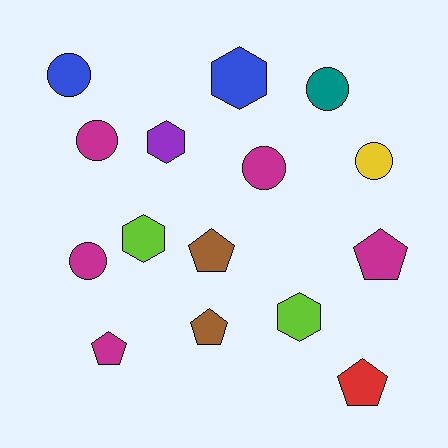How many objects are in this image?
There are 15 objects.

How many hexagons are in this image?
There are 4 hexagons.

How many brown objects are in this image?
There are 2 brown objects.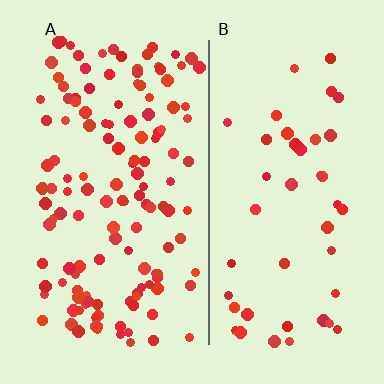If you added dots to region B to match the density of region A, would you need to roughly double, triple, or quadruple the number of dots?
Approximately triple.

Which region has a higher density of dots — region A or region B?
A (the left).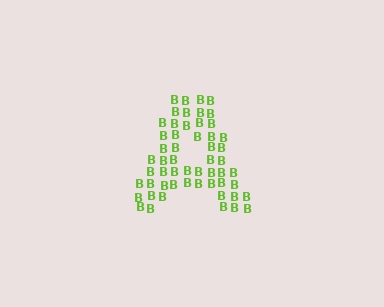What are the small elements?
The small elements are letter B's.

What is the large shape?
The large shape is the letter A.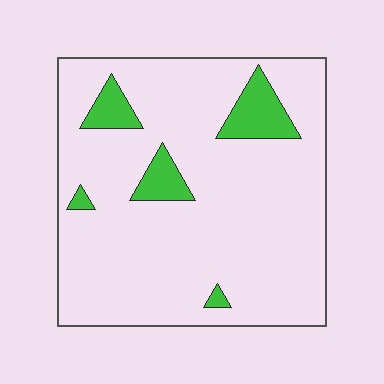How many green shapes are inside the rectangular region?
5.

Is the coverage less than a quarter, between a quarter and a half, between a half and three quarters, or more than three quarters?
Less than a quarter.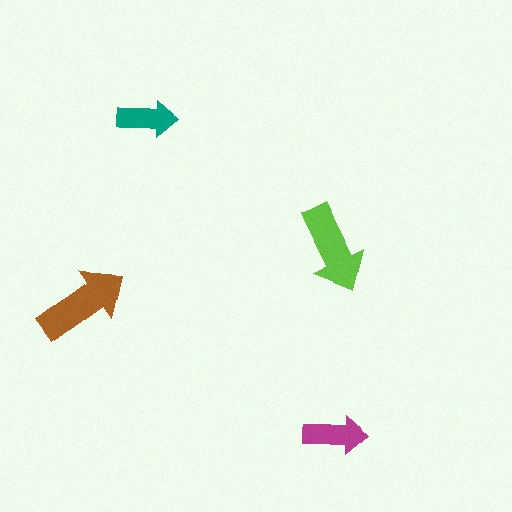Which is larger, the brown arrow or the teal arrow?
The brown one.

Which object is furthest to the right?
The magenta arrow is rightmost.